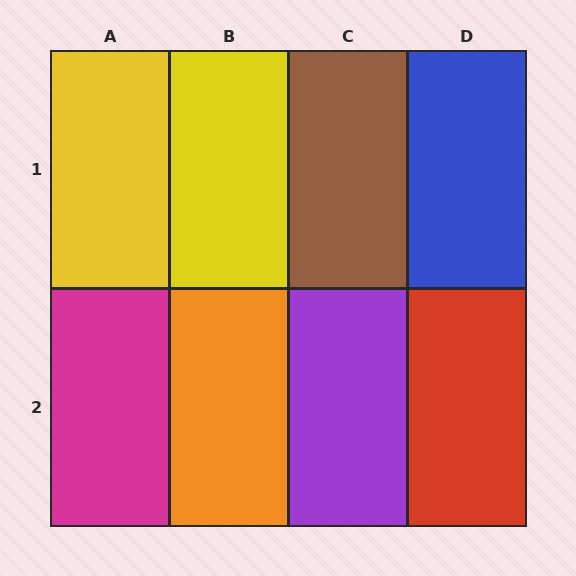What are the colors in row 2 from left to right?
Magenta, orange, purple, red.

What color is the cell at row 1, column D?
Blue.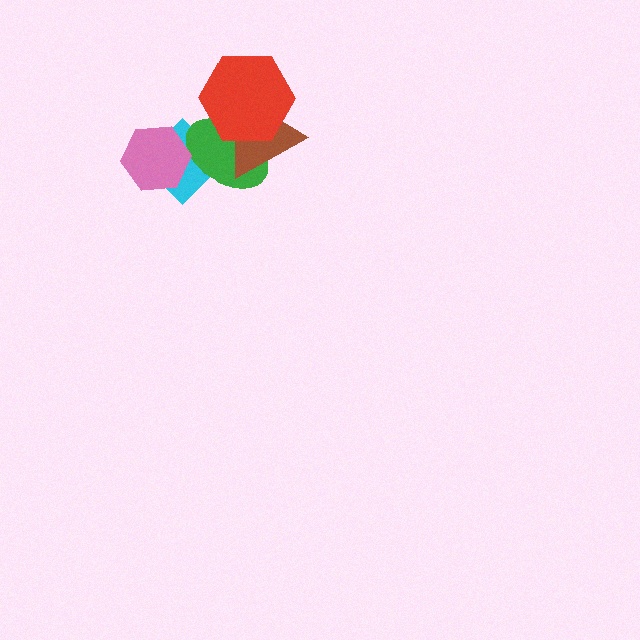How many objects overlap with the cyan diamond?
3 objects overlap with the cyan diamond.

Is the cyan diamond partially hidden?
Yes, it is partially covered by another shape.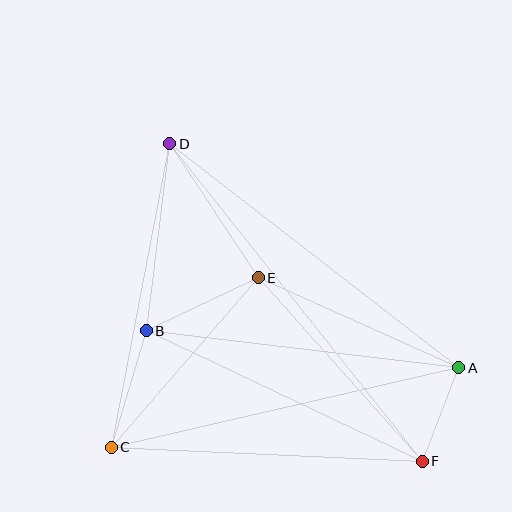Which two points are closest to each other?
Points A and F are closest to each other.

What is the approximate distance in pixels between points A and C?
The distance between A and C is approximately 357 pixels.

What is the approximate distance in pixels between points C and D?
The distance between C and D is approximately 309 pixels.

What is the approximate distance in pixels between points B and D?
The distance between B and D is approximately 188 pixels.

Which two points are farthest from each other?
Points D and F are farthest from each other.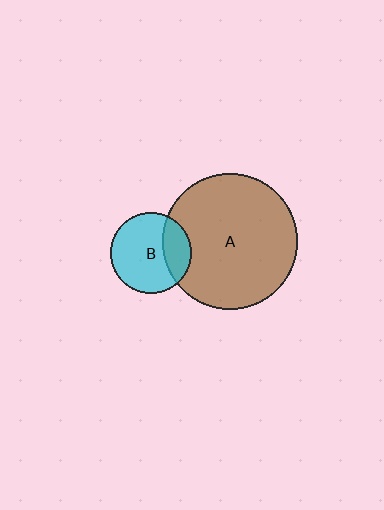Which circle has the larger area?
Circle A (brown).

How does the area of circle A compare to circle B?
Approximately 2.8 times.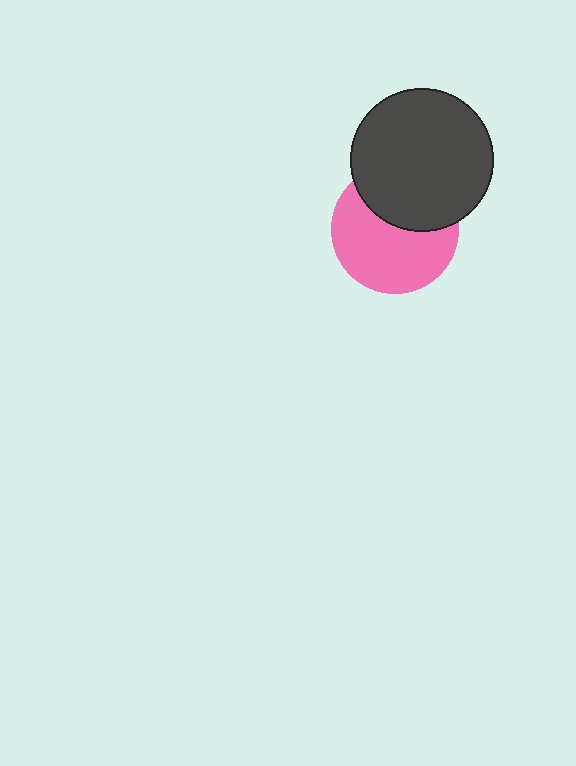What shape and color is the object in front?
The object in front is a dark gray circle.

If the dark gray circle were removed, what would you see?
You would see the complete pink circle.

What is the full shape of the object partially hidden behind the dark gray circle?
The partially hidden object is a pink circle.